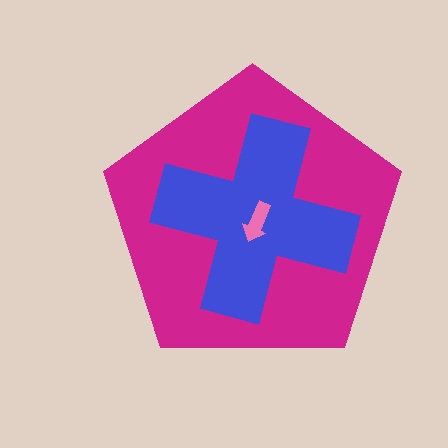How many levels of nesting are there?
3.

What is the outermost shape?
The magenta pentagon.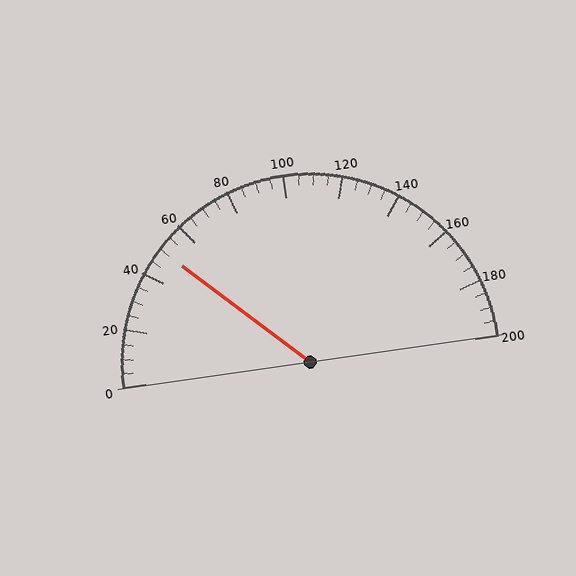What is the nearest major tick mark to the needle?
The nearest major tick mark is 40.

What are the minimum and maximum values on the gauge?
The gauge ranges from 0 to 200.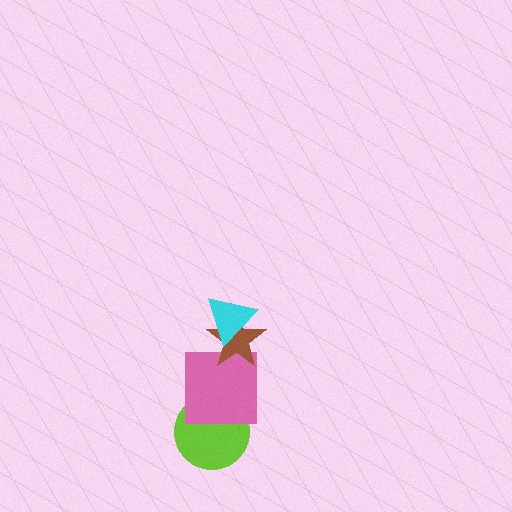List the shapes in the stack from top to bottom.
From top to bottom: the cyan triangle, the brown star, the pink square, the lime circle.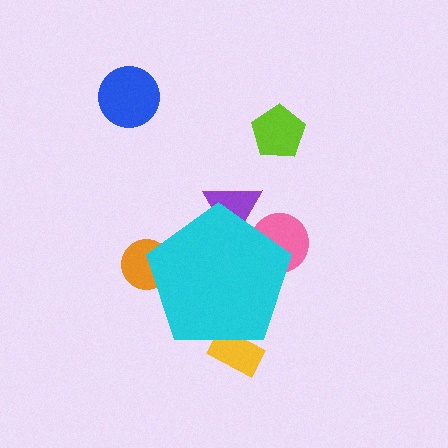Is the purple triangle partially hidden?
Yes, the purple triangle is partially hidden behind the cyan pentagon.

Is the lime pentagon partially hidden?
No, the lime pentagon is fully visible.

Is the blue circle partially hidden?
No, the blue circle is fully visible.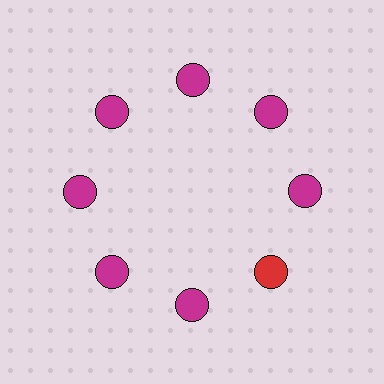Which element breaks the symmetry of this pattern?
The red circle at roughly the 4 o'clock position breaks the symmetry. All other shapes are magenta circles.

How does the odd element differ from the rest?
It has a different color: red instead of magenta.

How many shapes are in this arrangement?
There are 8 shapes arranged in a ring pattern.